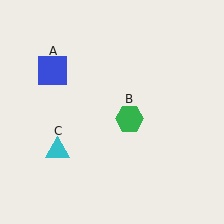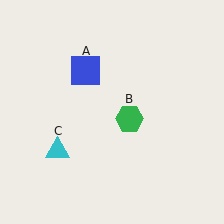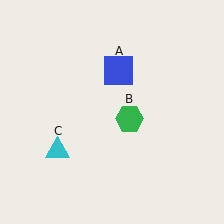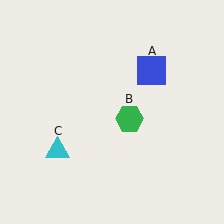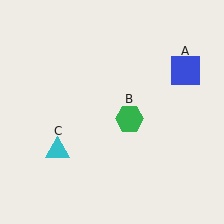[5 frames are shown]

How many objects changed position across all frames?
1 object changed position: blue square (object A).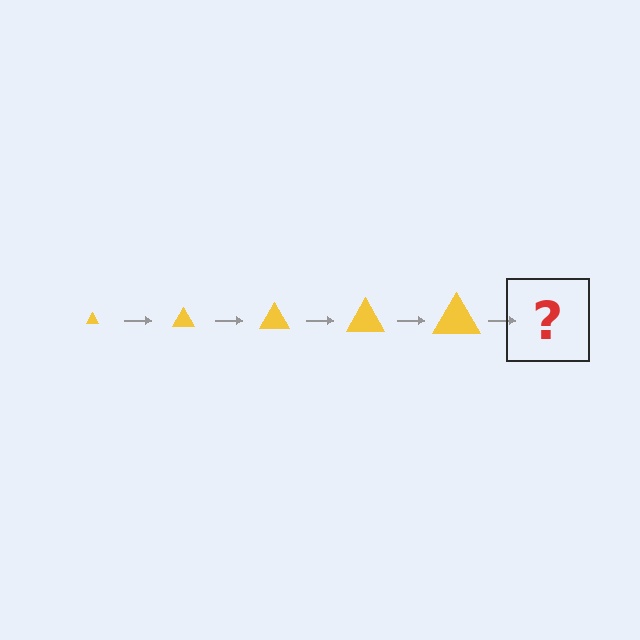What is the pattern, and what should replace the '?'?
The pattern is that the triangle gets progressively larger each step. The '?' should be a yellow triangle, larger than the previous one.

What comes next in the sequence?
The next element should be a yellow triangle, larger than the previous one.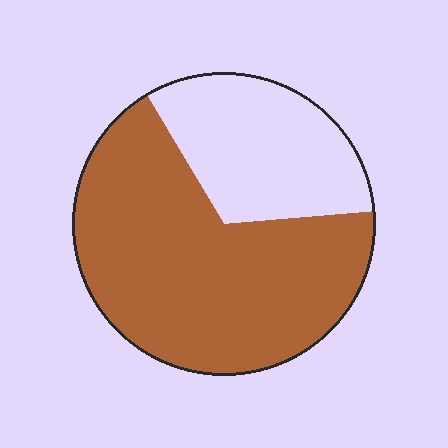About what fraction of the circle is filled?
About two thirds (2/3).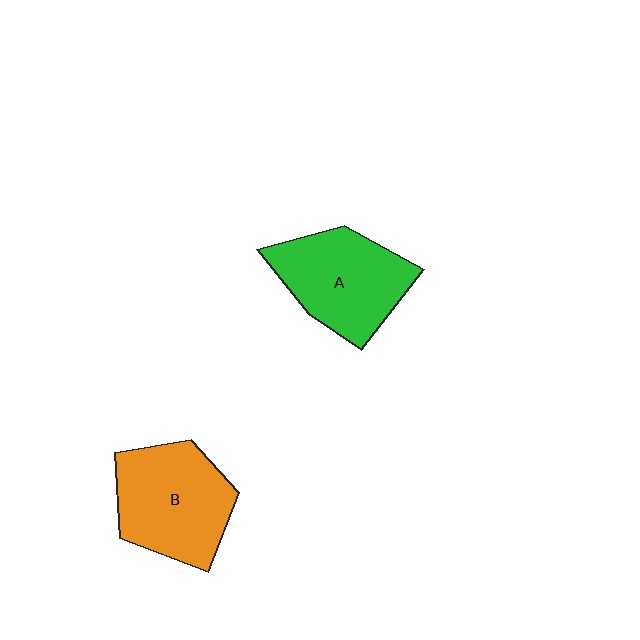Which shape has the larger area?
Shape B (orange).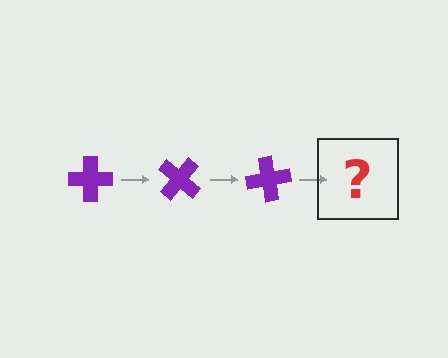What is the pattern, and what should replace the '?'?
The pattern is that the cross rotates 40 degrees each step. The '?' should be a purple cross rotated 120 degrees.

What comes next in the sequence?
The next element should be a purple cross rotated 120 degrees.